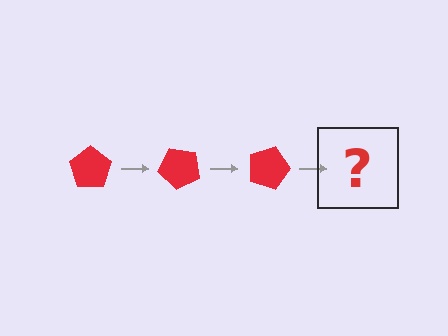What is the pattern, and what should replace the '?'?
The pattern is that the pentagon rotates 45 degrees each step. The '?' should be a red pentagon rotated 135 degrees.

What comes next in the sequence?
The next element should be a red pentagon rotated 135 degrees.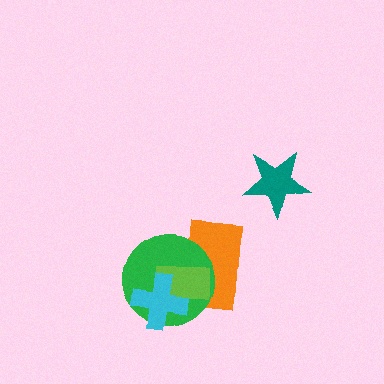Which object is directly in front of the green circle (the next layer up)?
The lime rectangle is directly in front of the green circle.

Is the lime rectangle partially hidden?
Yes, it is partially covered by another shape.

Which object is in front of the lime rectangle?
The cyan cross is in front of the lime rectangle.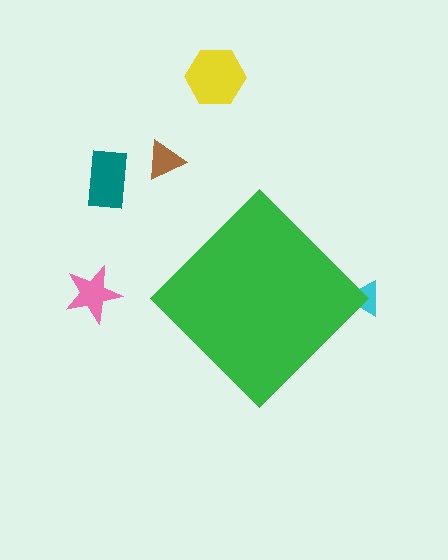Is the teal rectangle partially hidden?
No, the teal rectangle is fully visible.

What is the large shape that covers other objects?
A green diamond.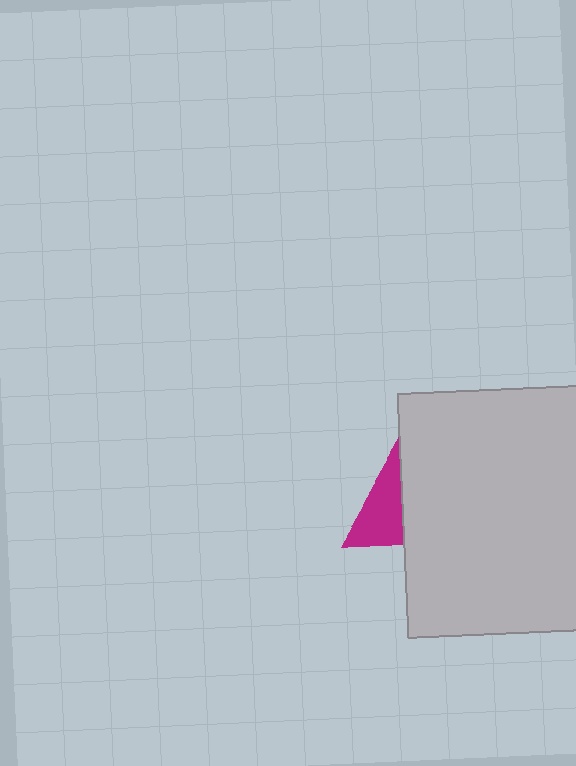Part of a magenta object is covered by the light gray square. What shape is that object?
It is a triangle.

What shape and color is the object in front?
The object in front is a light gray square.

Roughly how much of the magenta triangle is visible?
About half of it is visible (roughly 47%).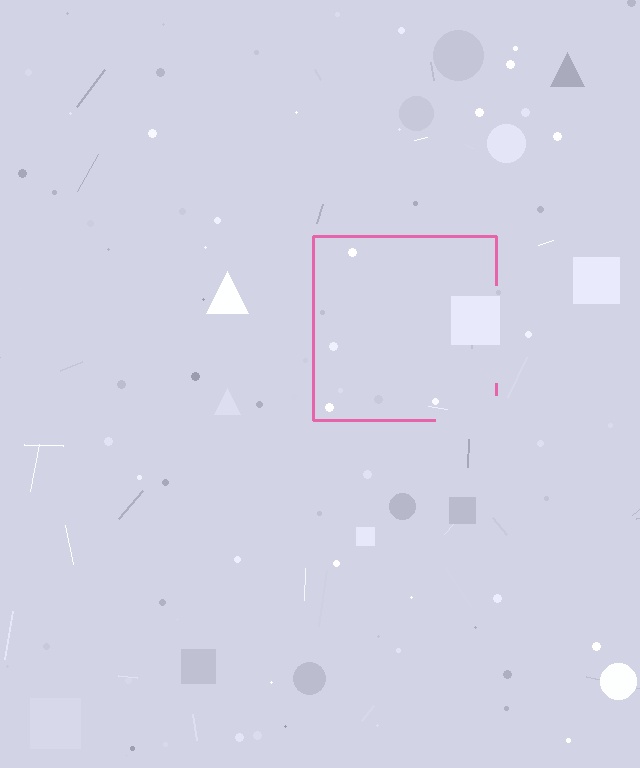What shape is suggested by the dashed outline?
The dashed outline suggests a square.